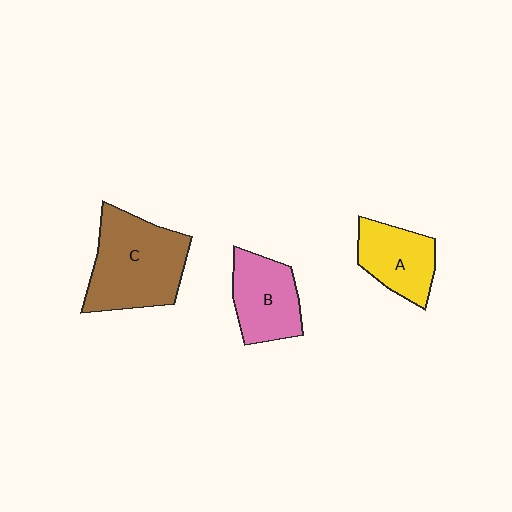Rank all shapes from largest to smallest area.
From largest to smallest: C (brown), B (pink), A (yellow).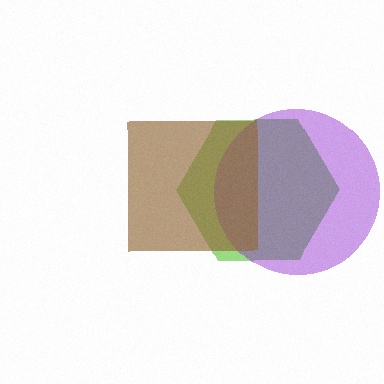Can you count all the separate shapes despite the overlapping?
Yes, there are 3 separate shapes.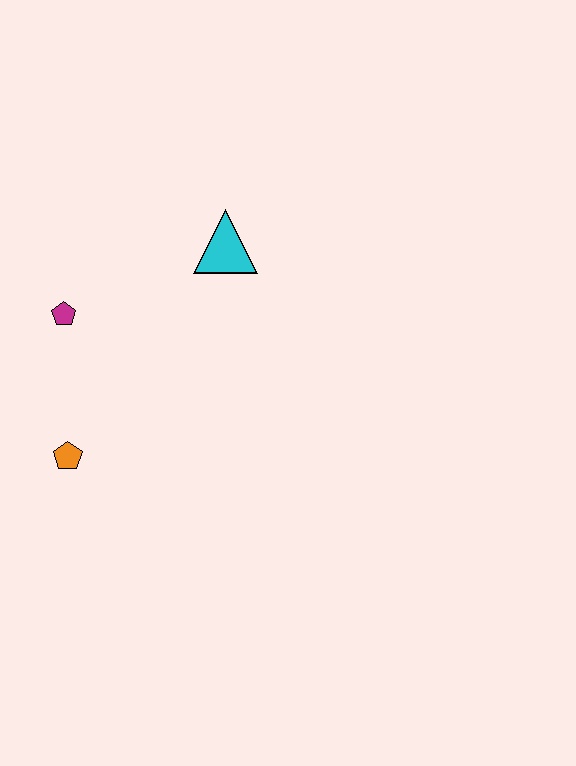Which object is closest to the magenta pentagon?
The orange pentagon is closest to the magenta pentagon.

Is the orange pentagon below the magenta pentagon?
Yes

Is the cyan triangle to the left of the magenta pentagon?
No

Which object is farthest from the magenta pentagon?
The cyan triangle is farthest from the magenta pentagon.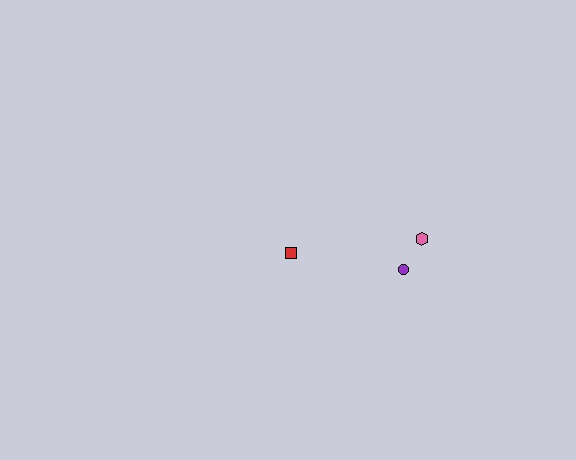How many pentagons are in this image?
There are no pentagons.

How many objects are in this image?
There are 3 objects.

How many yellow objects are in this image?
There are no yellow objects.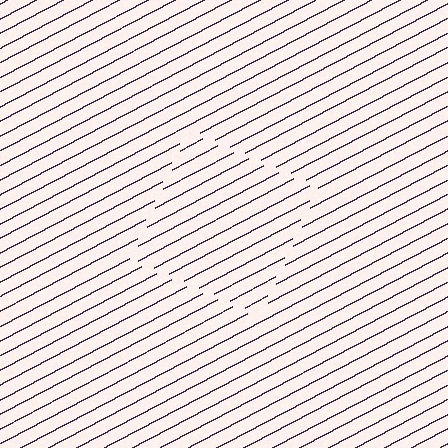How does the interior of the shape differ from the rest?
The interior of the shape contains the same grating, shifted by half a period — the contour is defined by the phase discontinuity where line-ends from the inner and outer gratings abut.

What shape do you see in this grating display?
An illusory square. The interior of the shape contains the same grating, shifted by half a period — the contour is defined by the phase discontinuity where line-ends from the inner and outer gratings abut.